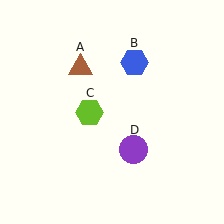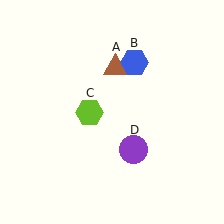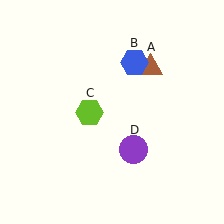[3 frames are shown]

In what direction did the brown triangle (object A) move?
The brown triangle (object A) moved right.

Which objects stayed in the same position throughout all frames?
Blue hexagon (object B) and lime hexagon (object C) and purple circle (object D) remained stationary.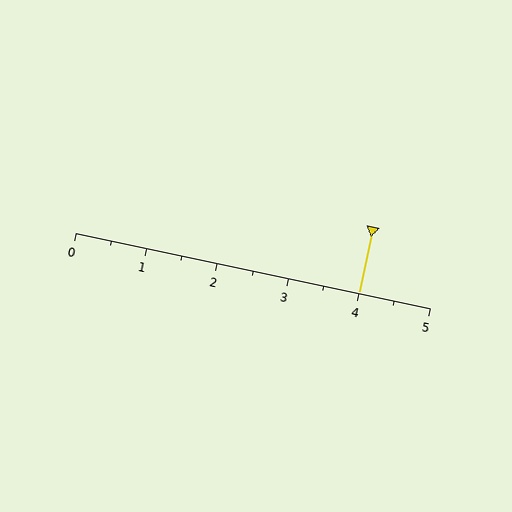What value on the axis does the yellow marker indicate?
The marker indicates approximately 4.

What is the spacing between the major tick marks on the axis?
The major ticks are spaced 1 apart.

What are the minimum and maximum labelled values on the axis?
The axis runs from 0 to 5.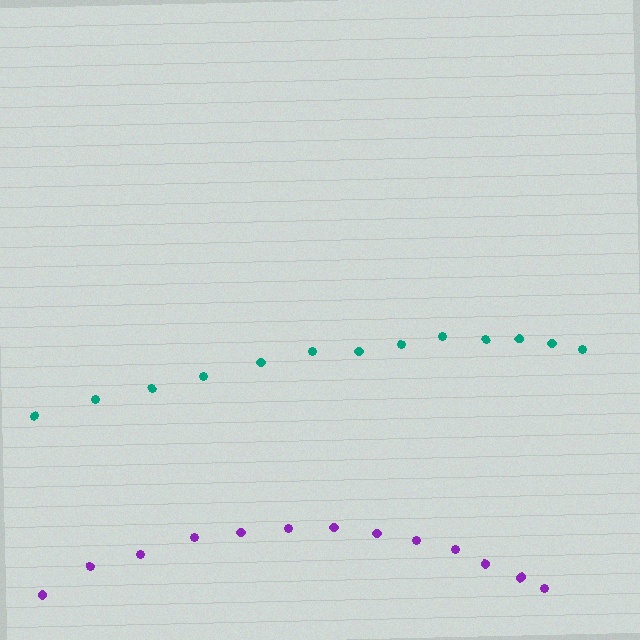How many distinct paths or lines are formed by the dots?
There are 2 distinct paths.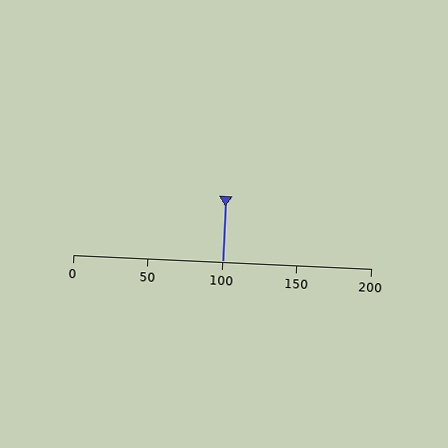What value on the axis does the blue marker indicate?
The marker indicates approximately 100.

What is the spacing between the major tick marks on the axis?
The major ticks are spaced 50 apart.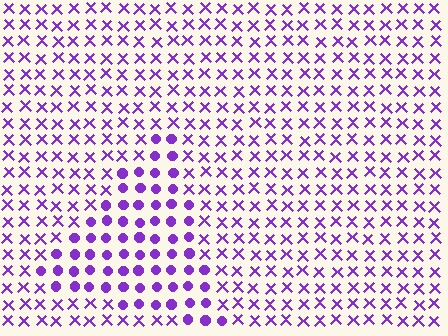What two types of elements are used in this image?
The image uses circles inside the triangle region and X marks outside it.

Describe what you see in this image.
The image is filled with small purple elements arranged in a uniform grid. A triangle-shaped region contains circles, while the surrounding area contains X marks. The boundary is defined purely by the change in element shape.